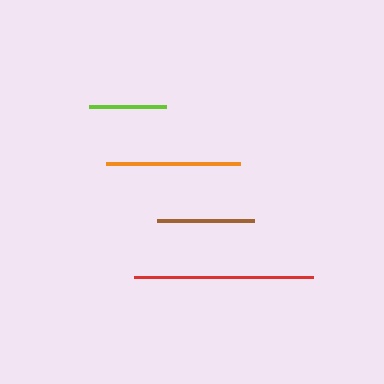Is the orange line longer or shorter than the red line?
The red line is longer than the orange line.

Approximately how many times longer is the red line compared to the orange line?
The red line is approximately 1.3 times the length of the orange line.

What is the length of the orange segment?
The orange segment is approximately 134 pixels long.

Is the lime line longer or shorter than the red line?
The red line is longer than the lime line.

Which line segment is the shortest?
The lime line is the shortest at approximately 77 pixels.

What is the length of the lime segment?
The lime segment is approximately 77 pixels long.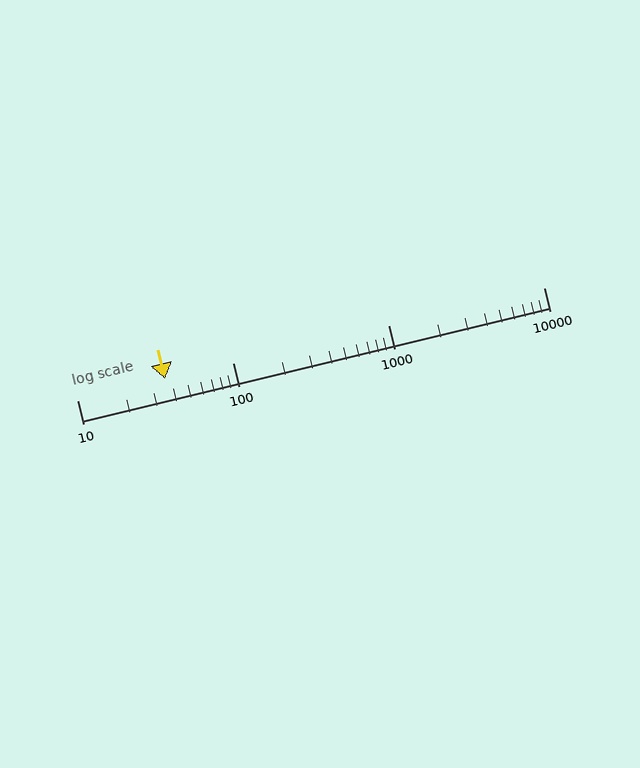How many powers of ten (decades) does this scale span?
The scale spans 3 decades, from 10 to 10000.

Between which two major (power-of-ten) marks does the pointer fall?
The pointer is between 10 and 100.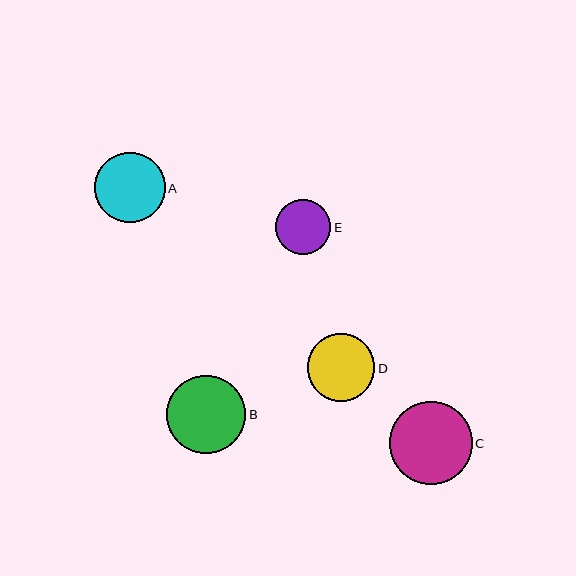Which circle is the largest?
Circle C is the largest with a size of approximately 82 pixels.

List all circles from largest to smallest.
From largest to smallest: C, B, A, D, E.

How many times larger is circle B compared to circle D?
Circle B is approximately 1.2 times the size of circle D.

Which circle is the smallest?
Circle E is the smallest with a size of approximately 56 pixels.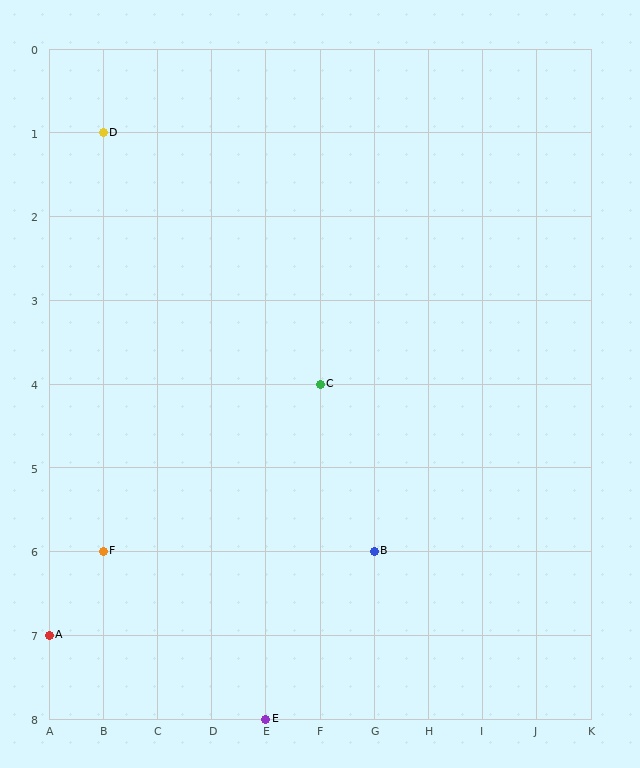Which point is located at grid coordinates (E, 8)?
Point E is at (E, 8).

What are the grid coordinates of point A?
Point A is at grid coordinates (A, 7).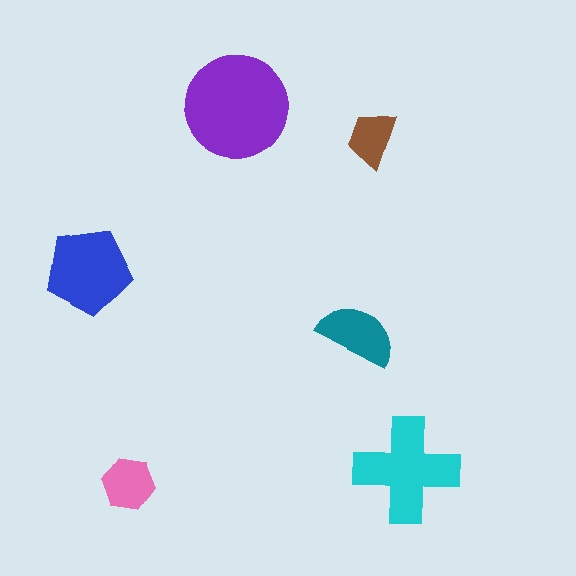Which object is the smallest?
The brown trapezoid.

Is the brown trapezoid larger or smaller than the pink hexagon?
Smaller.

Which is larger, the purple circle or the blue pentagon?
The purple circle.